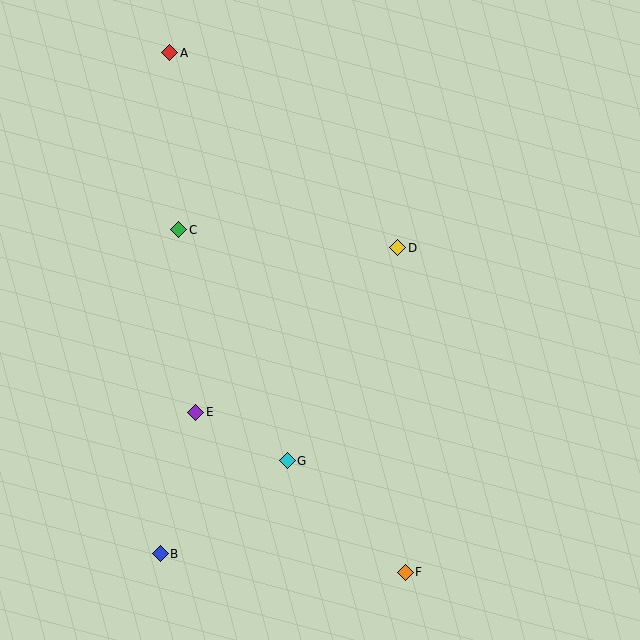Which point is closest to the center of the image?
Point D at (398, 248) is closest to the center.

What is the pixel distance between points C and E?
The distance between C and E is 184 pixels.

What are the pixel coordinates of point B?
Point B is at (160, 554).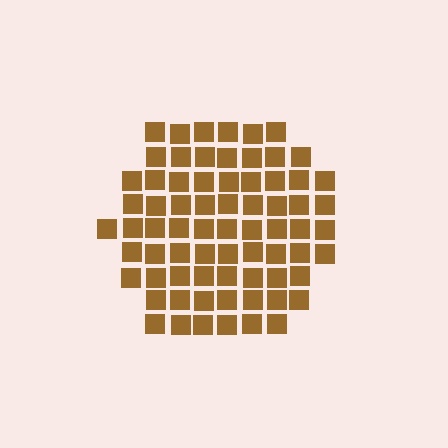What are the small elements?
The small elements are squares.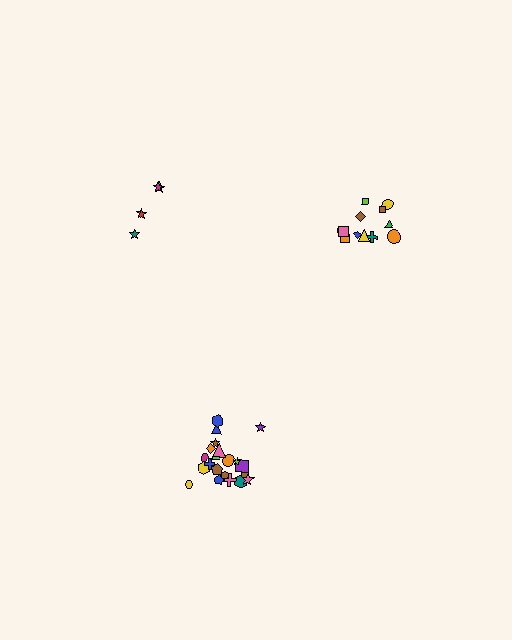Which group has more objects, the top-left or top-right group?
The top-right group.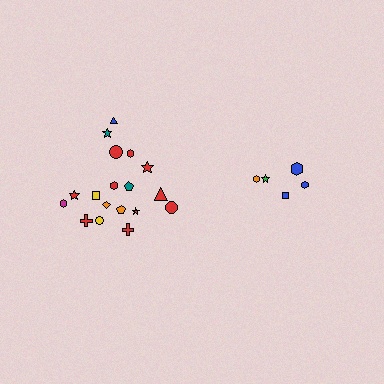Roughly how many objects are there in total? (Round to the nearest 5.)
Roughly 25 objects in total.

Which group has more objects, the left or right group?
The left group.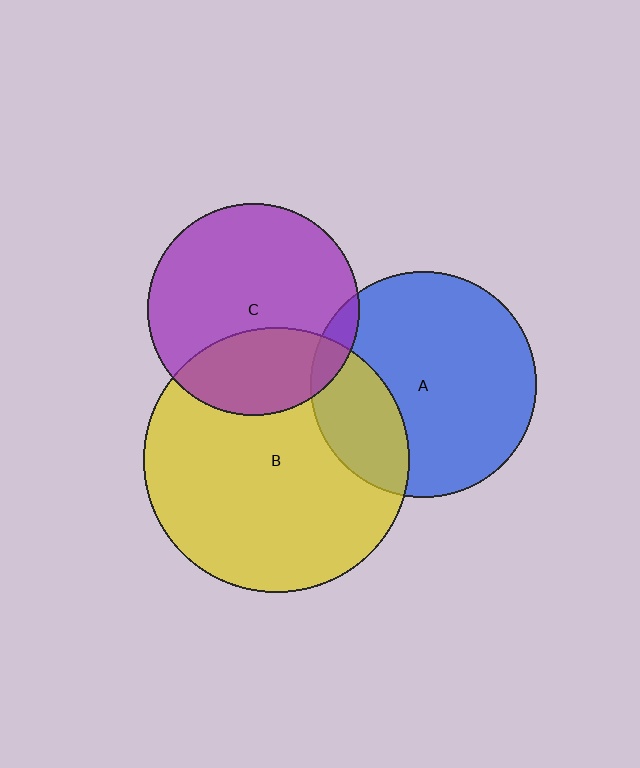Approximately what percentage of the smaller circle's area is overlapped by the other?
Approximately 25%.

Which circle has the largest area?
Circle B (yellow).